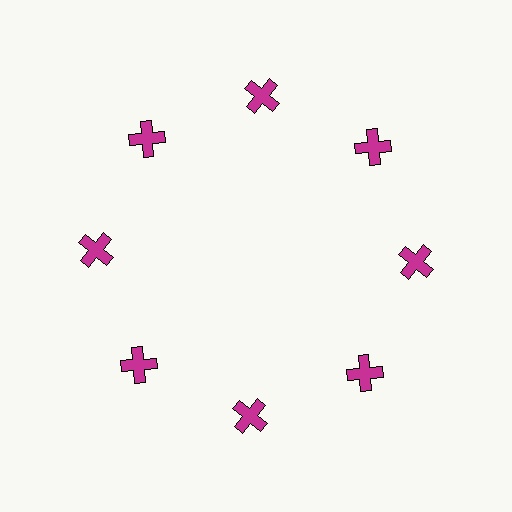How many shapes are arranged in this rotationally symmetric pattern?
There are 8 shapes, arranged in 8 groups of 1.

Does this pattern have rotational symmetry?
Yes, this pattern has 8-fold rotational symmetry. It looks the same after rotating 45 degrees around the center.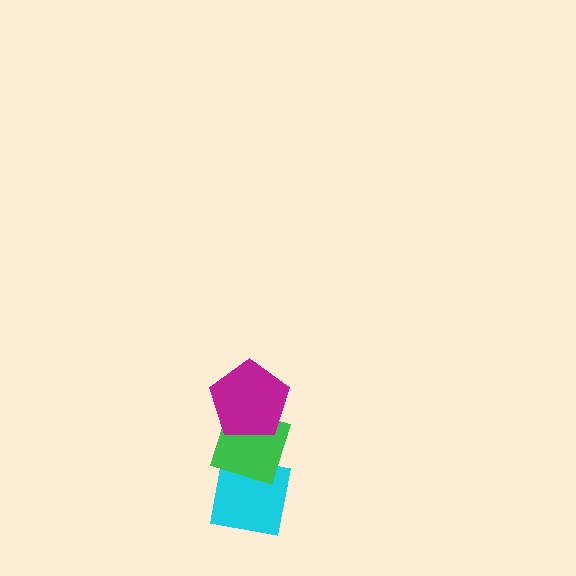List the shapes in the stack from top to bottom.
From top to bottom: the magenta pentagon, the green diamond, the cyan square.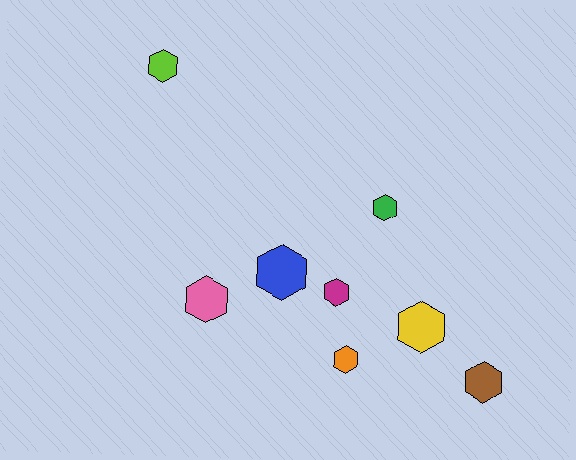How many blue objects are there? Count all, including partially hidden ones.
There is 1 blue object.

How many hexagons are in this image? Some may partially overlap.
There are 8 hexagons.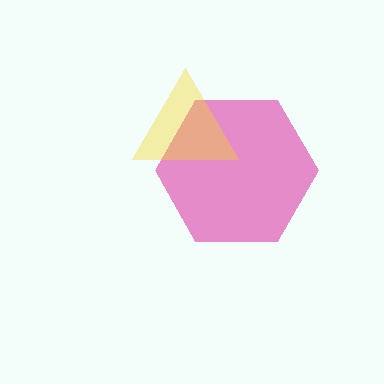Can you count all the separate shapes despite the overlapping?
Yes, there are 2 separate shapes.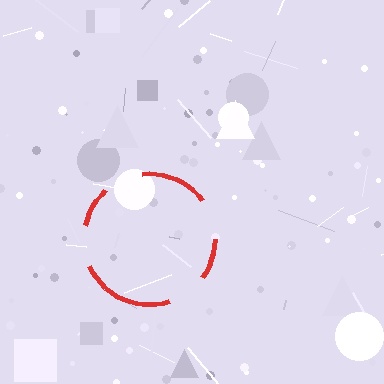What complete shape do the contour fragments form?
The contour fragments form a circle.